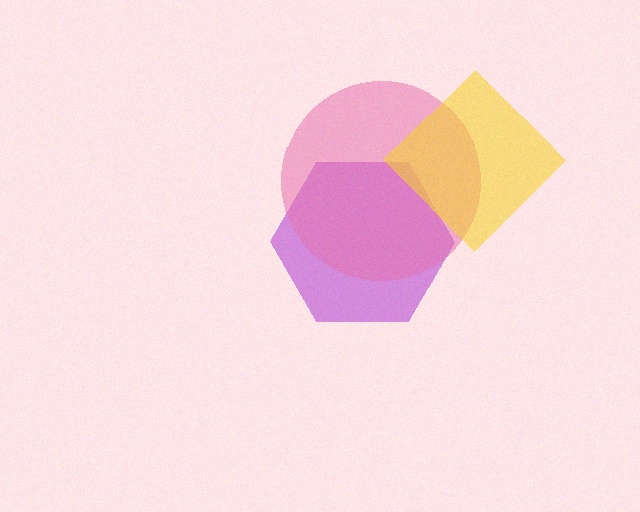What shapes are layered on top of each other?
The layered shapes are: a purple hexagon, a pink circle, a yellow diamond.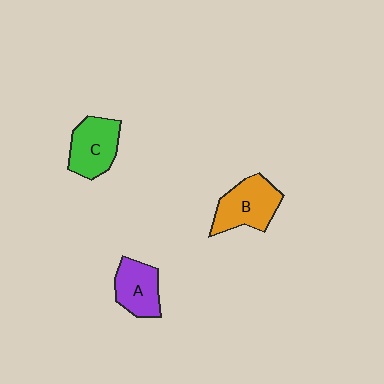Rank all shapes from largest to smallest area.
From largest to smallest: B (orange), C (green), A (purple).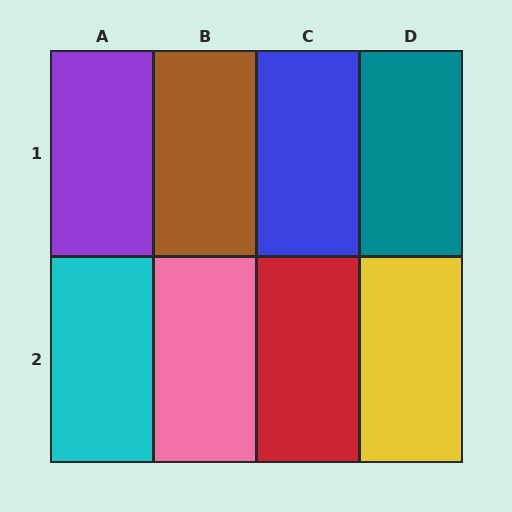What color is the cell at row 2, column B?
Pink.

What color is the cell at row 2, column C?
Red.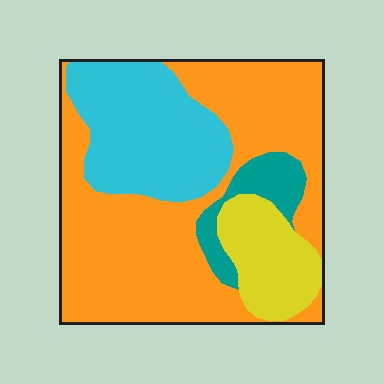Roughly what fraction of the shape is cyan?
Cyan covers around 25% of the shape.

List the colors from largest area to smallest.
From largest to smallest: orange, cyan, yellow, teal.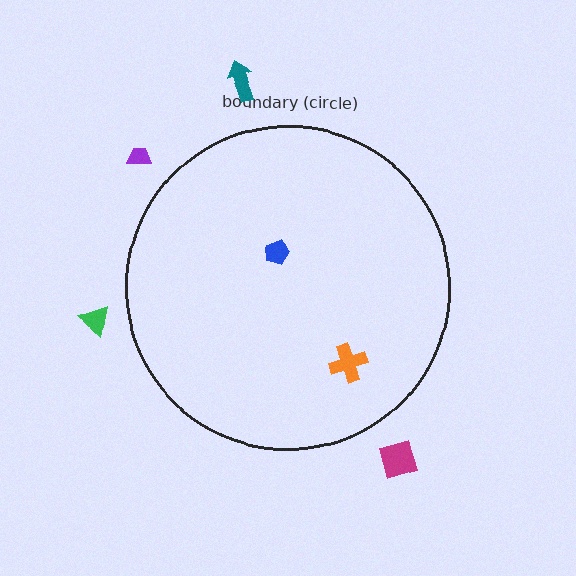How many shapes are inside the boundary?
2 inside, 4 outside.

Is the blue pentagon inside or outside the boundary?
Inside.